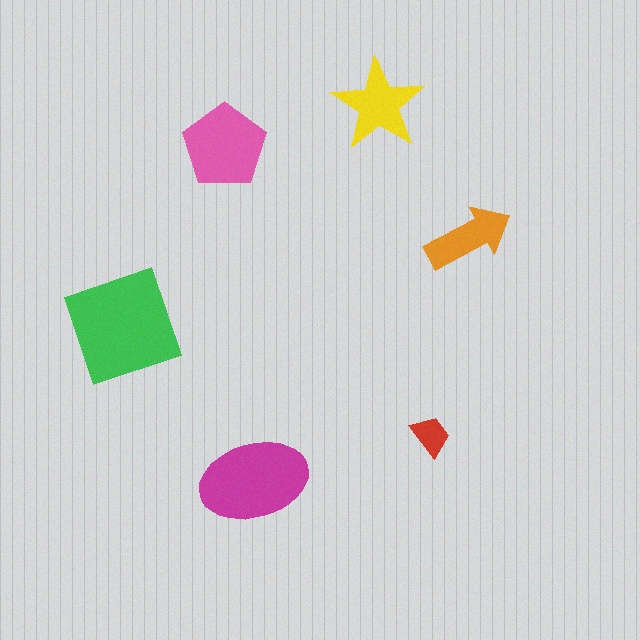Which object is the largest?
The green square.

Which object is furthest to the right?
The orange arrow is rightmost.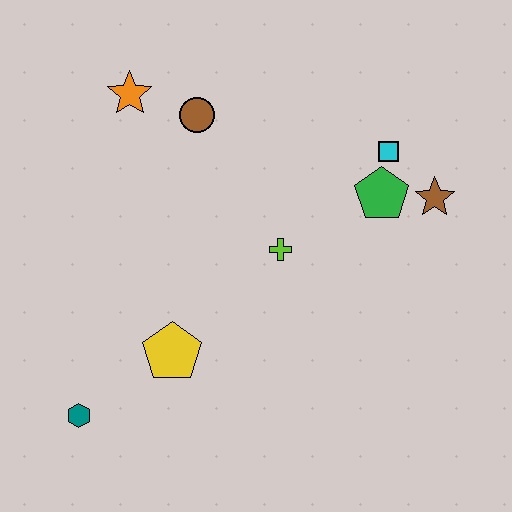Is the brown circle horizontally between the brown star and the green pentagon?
No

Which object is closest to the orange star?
The brown circle is closest to the orange star.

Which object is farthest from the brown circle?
The teal hexagon is farthest from the brown circle.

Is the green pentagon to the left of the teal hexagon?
No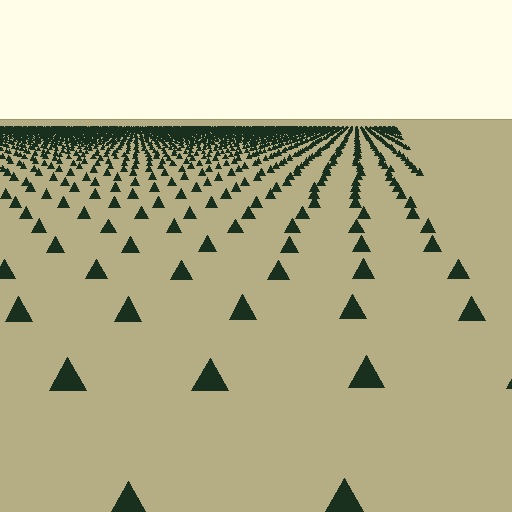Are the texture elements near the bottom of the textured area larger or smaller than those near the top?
Larger. Near the bottom, elements are closer to the viewer and appear at a bigger on-screen size.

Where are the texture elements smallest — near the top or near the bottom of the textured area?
Near the top.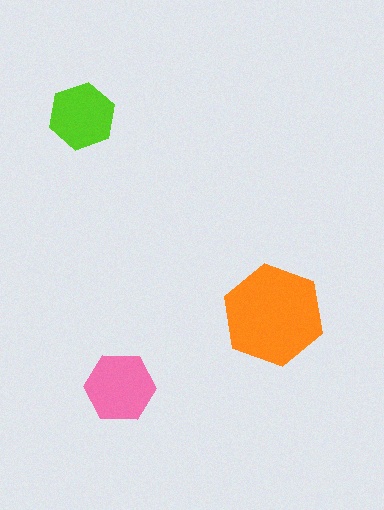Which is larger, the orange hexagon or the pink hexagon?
The orange one.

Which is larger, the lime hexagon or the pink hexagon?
The pink one.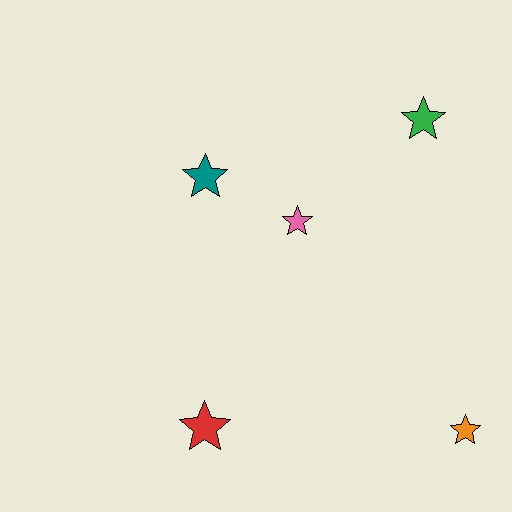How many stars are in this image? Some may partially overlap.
There are 5 stars.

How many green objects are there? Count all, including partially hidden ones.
There is 1 green object.